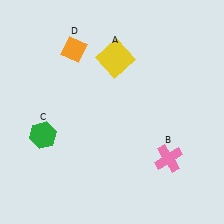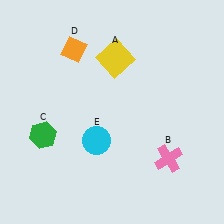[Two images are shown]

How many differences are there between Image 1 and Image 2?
There is 1 difference between the two images.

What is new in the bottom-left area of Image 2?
A cyan circle (E) was added in the bottom-left area of Image 2.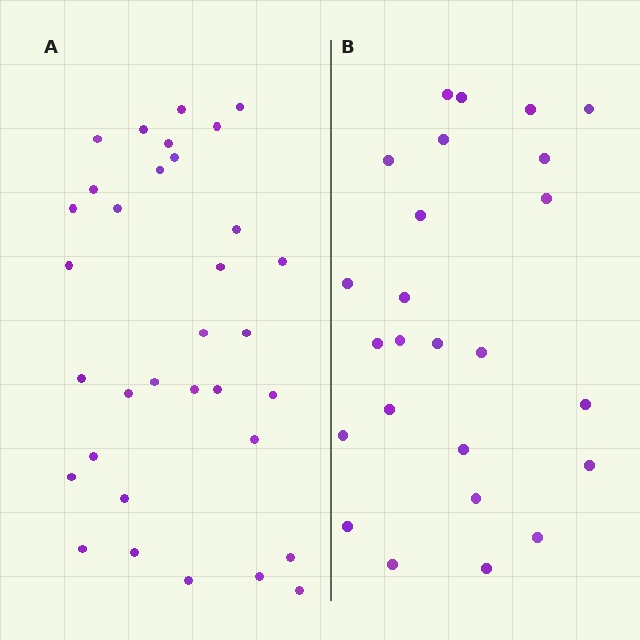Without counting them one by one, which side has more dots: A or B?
Region A (the left region) has more dots.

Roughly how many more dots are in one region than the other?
Region A has roughly 8 or so more dots than region B.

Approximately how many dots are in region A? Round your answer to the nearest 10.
About 30 dots. (The exact count is 33, which rounds to 30.)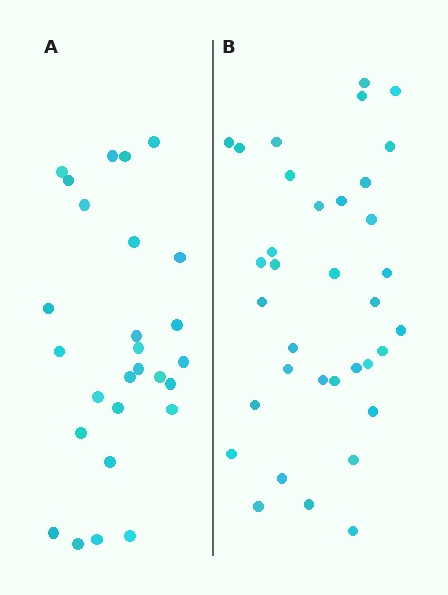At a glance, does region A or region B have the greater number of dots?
Region B (the right region) has more dots.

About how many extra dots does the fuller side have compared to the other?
Region B has roughly 8 or so more dots than region A.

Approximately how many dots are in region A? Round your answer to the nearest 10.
About 30 dots. (The exact count is 27, which rounds to 30.)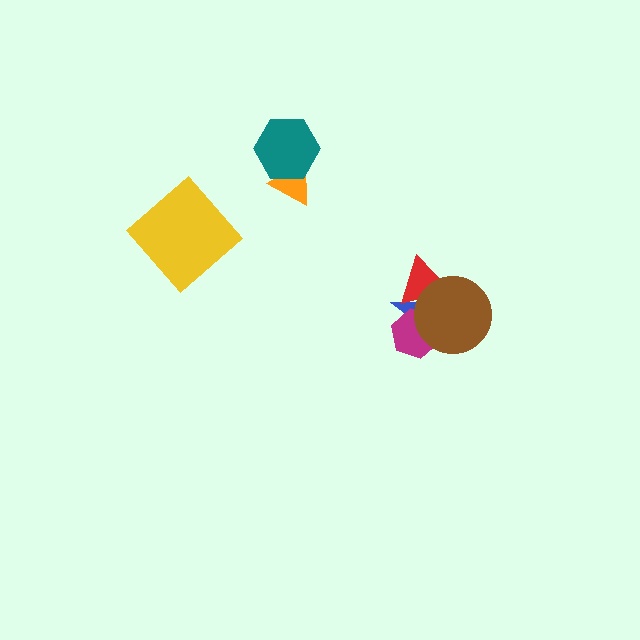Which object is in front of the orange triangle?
The teal hexagon is in front of the orange triangle.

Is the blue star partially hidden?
Yes, it is partially covered by another shape.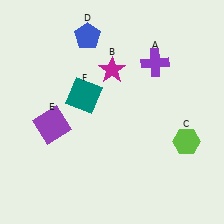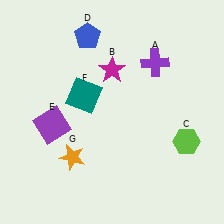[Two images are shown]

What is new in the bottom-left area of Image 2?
An orange star (G) was added in the bottom-left area of Image 2.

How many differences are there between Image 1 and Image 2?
There is 1 difference between the two images.